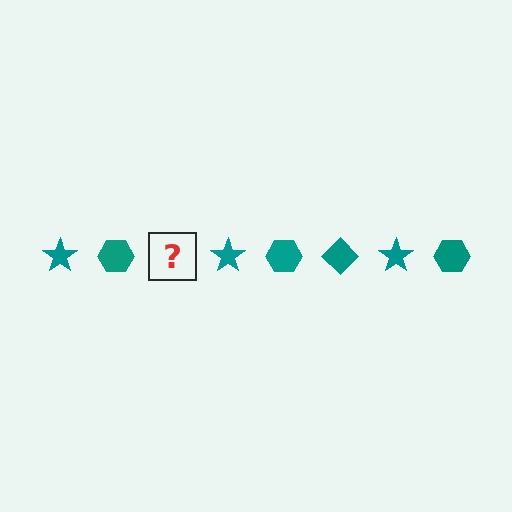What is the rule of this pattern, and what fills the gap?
The rule is that the pattern cycles through star, hexagon, diamond shapes in teal. The gap should be filled with a teal diamond.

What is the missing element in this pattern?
The missing element is a teal diamond.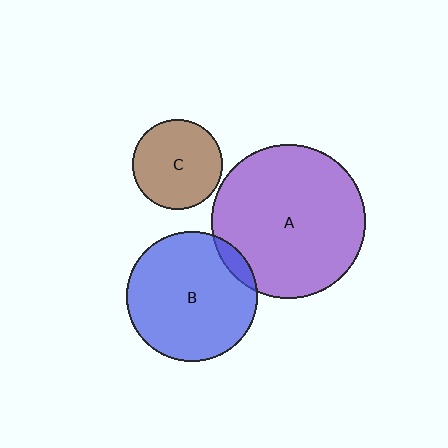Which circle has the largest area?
Circle A (purple).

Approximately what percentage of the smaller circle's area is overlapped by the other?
Approximately 5%.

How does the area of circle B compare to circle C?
Approximately 2.1 times.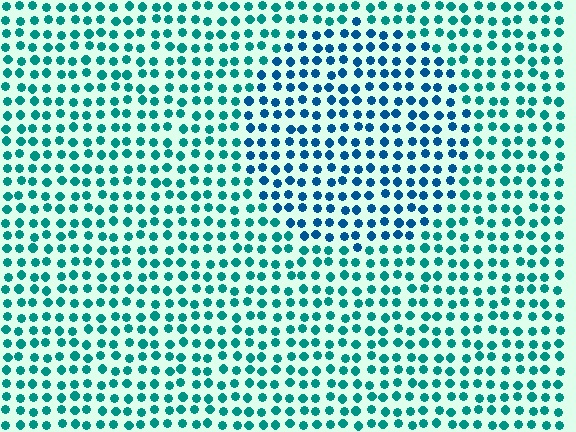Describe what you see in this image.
The image is filled with small teal elements in a uniform arrangement. A circle-shaped region is visible where the elements are tinted to a slightly different hue, forming a subtle color boundary.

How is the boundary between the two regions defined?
The boundary is defined purely by a slight shift in hue (about 32 degrees). Spacing, size, and orientation are identical on both sides.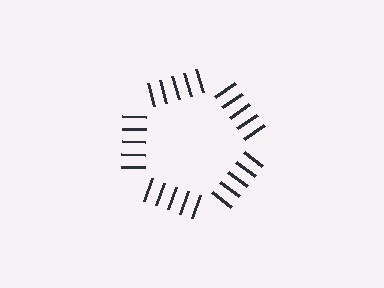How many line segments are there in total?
25 — 5 along each of the 5 edges.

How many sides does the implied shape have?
5 sides — the line-ends trace a pentagon.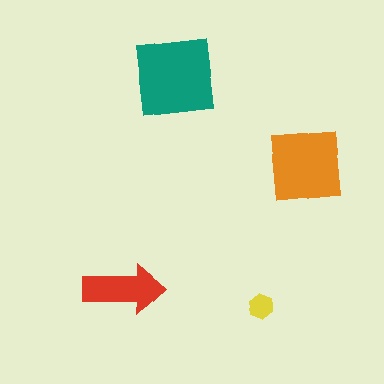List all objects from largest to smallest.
The teal square, the orange square, the red arrow, the yellow hexagon.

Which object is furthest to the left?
The red arrow is leftmost.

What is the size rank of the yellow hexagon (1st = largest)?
4th.